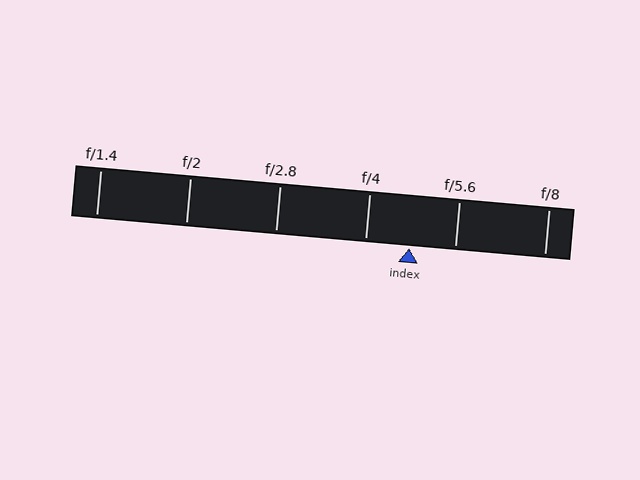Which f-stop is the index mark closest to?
The index mark is closest to f/4.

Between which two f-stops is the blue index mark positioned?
The index mark is between f/4 and f/5.6.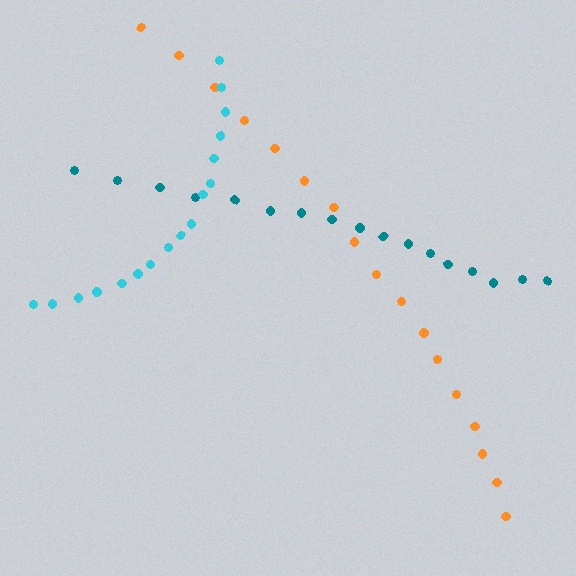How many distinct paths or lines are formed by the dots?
There are 3 distinct paths.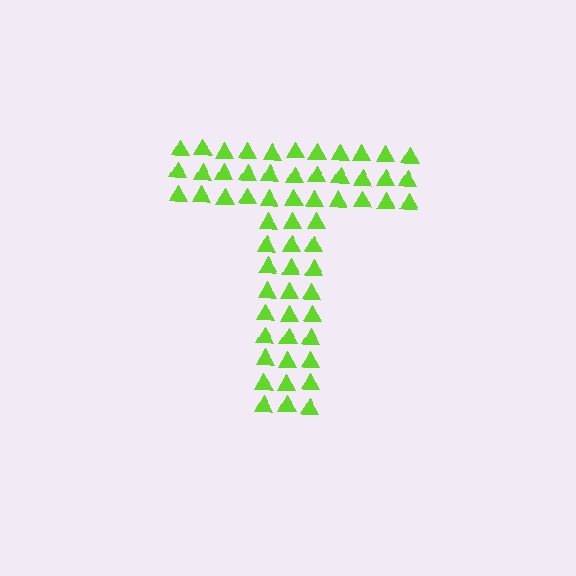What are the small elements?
The small elements are triangles.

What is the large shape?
The large shape is the letter T.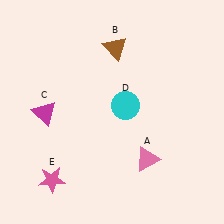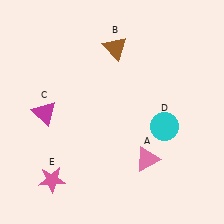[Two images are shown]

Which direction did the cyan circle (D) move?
The cyan circle (D) moved right.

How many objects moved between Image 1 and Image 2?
1 object moved between the two images.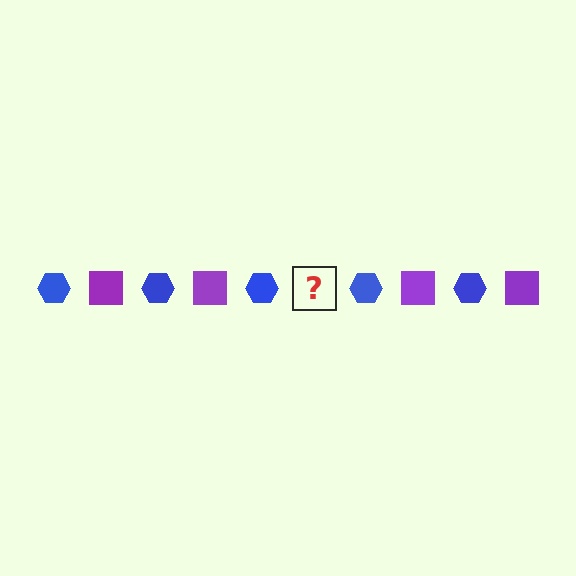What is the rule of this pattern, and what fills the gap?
The rule is that the pattern alternates between blue hexagon and purple square. The gap should be filled with a purple square.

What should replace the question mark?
The question mark should be replaced with a purple square.